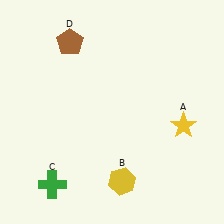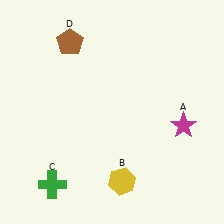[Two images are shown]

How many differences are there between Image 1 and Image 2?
There is 1 difference between the two images.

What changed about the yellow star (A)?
In Image 1, A is yellow. In Image 2, it changed to magenta.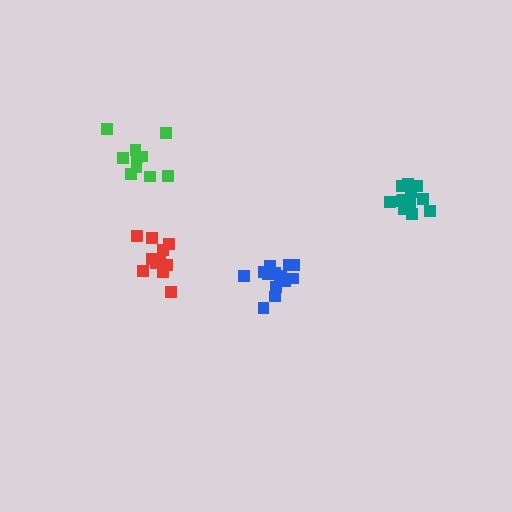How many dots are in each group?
Group 1: 10 dots, Group 2: 11 dots, Group 3: 13 dots, Group 4: 14 dots (48 total).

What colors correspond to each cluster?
The clusters are colored: green, red, teal, blue.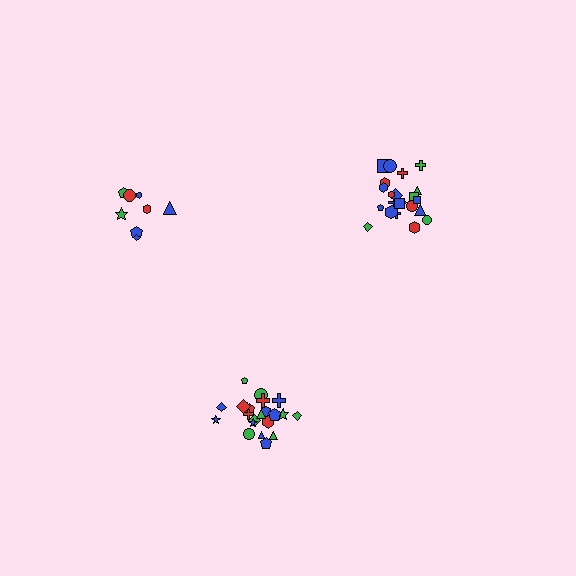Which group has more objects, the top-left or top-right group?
The top-right group.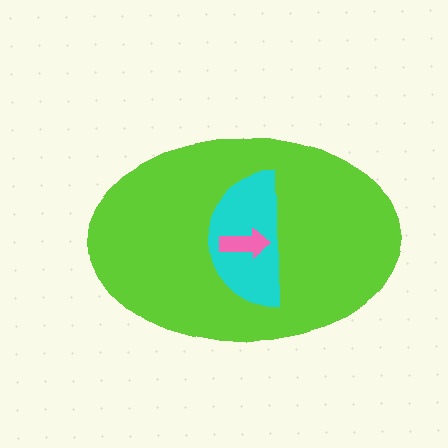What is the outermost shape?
The lime ellipse.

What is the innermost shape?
The pink arrow.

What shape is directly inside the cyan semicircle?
The pink arrow.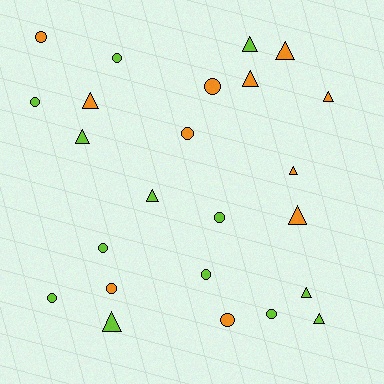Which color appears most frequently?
Lime, with 13 objects.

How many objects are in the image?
There are 24 objects.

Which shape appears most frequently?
Triangle, with 12 objects.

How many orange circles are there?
There are 5 orange circles.